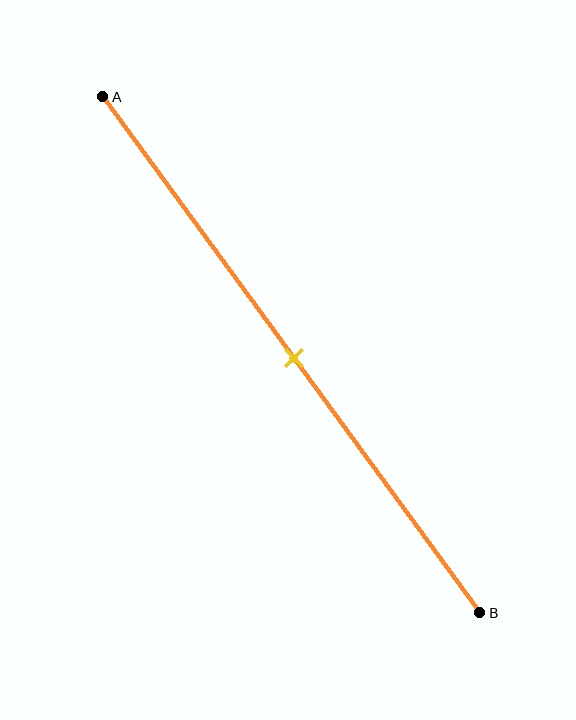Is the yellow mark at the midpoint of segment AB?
Yes, the mark is approximately at the midpoint.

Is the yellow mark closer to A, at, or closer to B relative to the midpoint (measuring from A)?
The yellow mark is approximately at the midpoint of segment AB.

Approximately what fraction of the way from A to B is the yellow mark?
The yellow mark is approximately 50% of the way from A to B.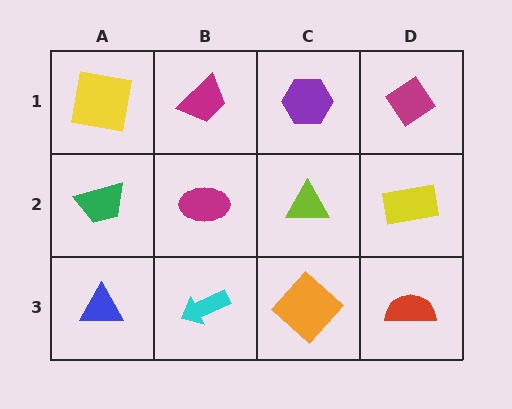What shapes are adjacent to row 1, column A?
A green trapezoid (row 2, column A), a magenta trapezoid (row 1, column B).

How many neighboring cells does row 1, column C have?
3.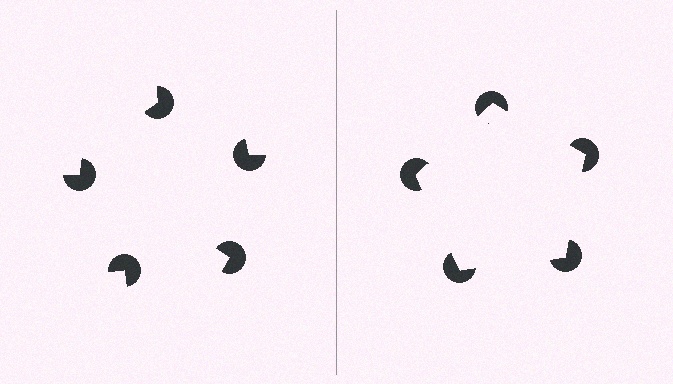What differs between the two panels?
The pac-man discs are positioned identically on both sides; only the wedge orientations differ. On the right they align to a pentagon; on the left they are misaligned.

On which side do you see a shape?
An illusory pentagon appears on the right side. On the left side the wedge cuts are rotated, so no coherent shape forms.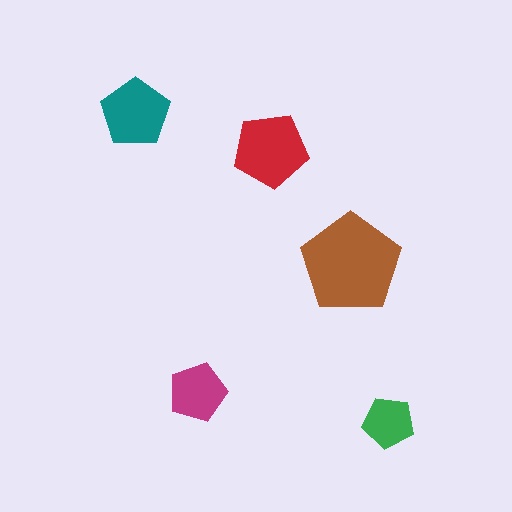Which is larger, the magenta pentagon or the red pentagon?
The red one.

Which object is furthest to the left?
The teal pentagon is leftmost.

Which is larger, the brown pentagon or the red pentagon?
The brown one.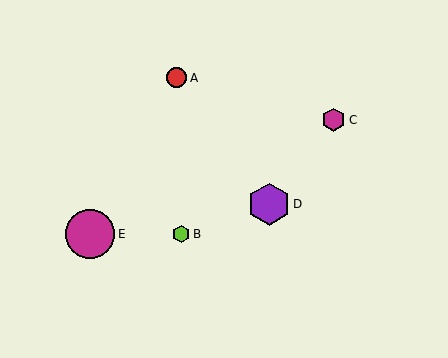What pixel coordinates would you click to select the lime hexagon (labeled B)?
Click at (181, 234) to select the lime hexagon B.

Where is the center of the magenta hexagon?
The center of the magenta hexagon is at (334, 120).